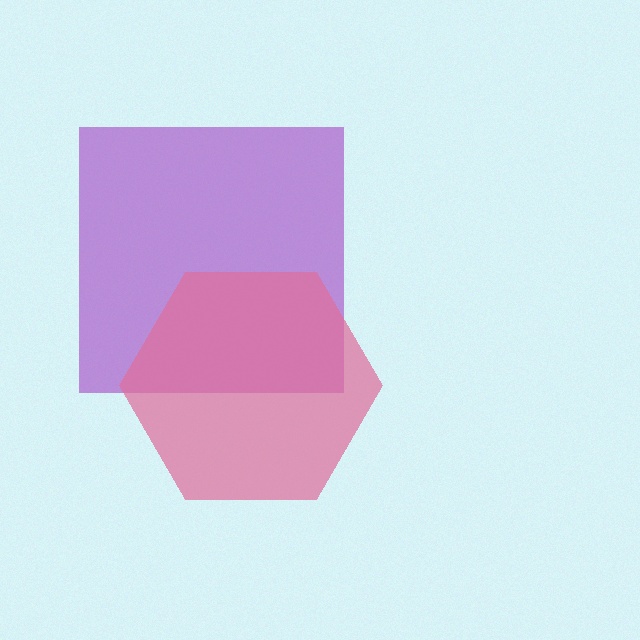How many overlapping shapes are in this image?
There are 2 overlapping shapes in the image.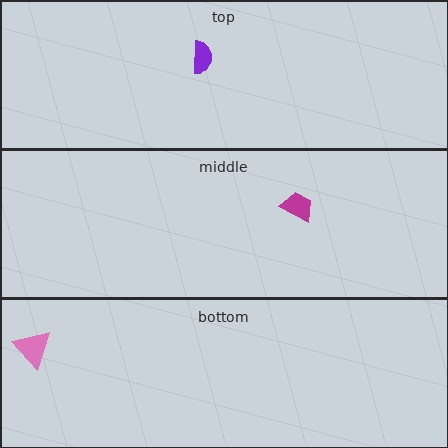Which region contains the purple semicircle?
The top region.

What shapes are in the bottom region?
The pink triangle.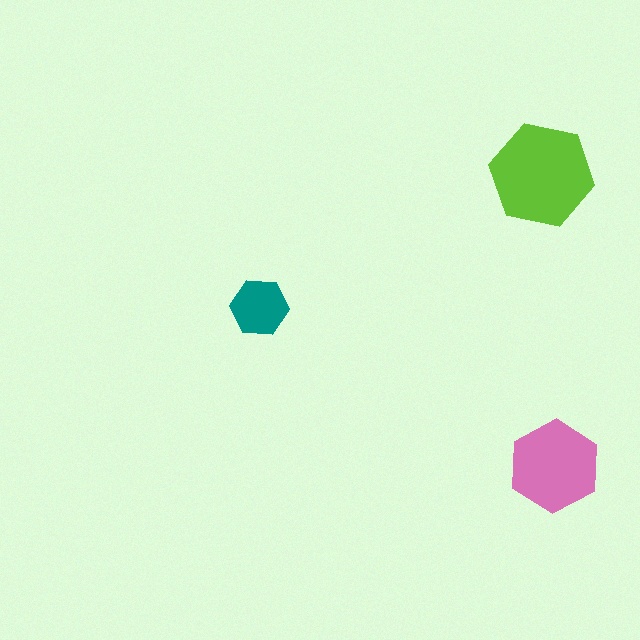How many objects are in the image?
There are 3 objects in the image.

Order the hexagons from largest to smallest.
the lime one, the pink one, the teal one.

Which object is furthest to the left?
The teal hexagon is leftmost.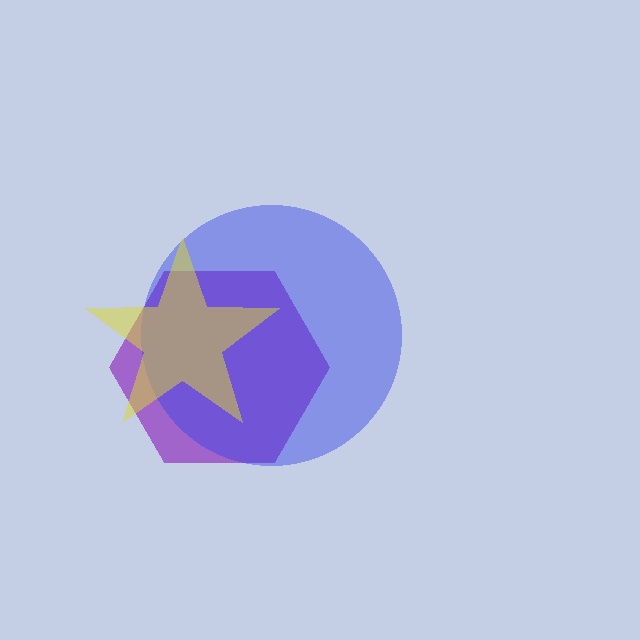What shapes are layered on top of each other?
The layered shapes are: a purple hexagon, a blue circle, a yellow star.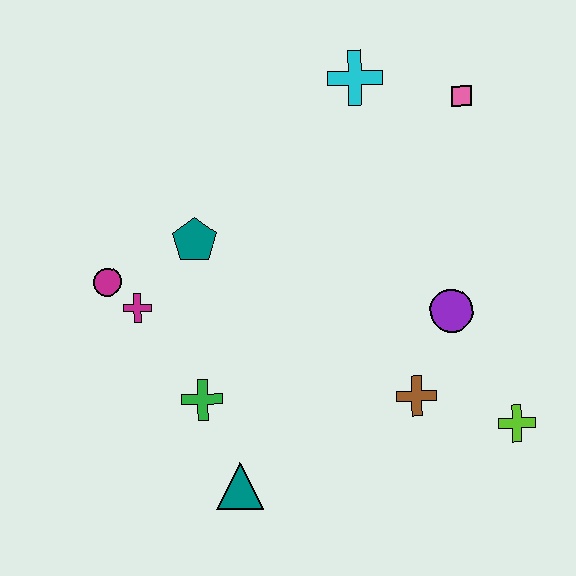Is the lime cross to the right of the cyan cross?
Yes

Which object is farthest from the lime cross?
The magenta circle is farthest from the lime cross.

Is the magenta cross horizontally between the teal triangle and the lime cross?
No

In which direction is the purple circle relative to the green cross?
The purple circle is to the right of the green cross.